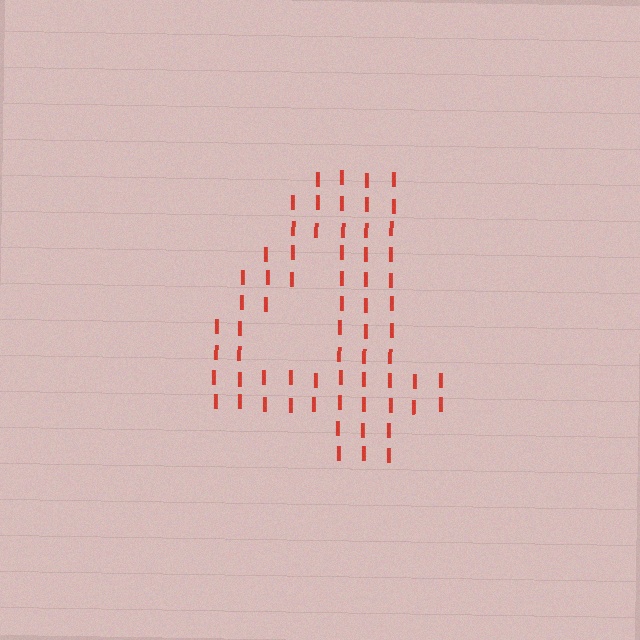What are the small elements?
The small elements are letter I's.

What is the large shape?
The large shape is the digit 4.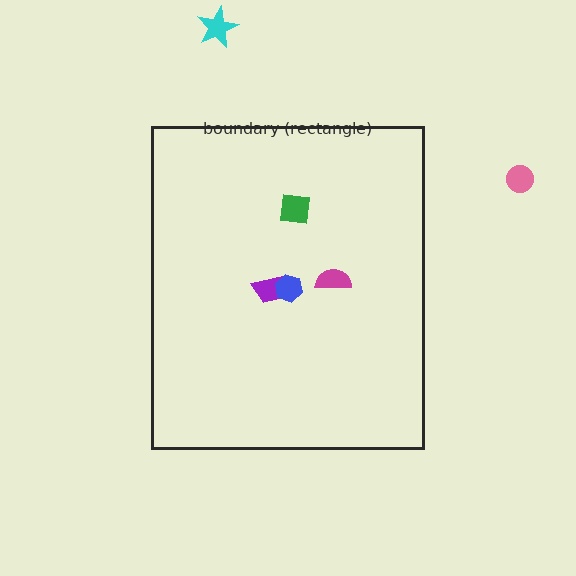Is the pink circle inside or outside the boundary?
Outside.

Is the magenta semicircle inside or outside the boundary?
Inside.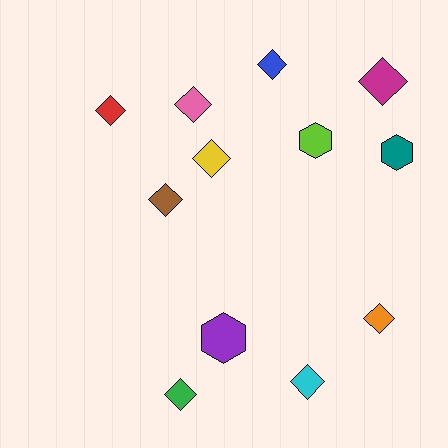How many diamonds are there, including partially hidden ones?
There are 9 diamonds.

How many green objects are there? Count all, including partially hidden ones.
There is 1 green object.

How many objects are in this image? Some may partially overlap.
There are 12 objects.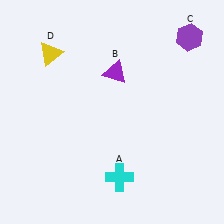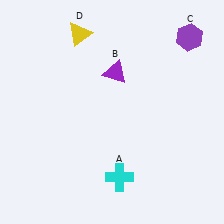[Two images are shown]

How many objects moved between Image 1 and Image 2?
1 object moved between the two images.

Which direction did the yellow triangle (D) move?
The yellow triangle (D) moved right.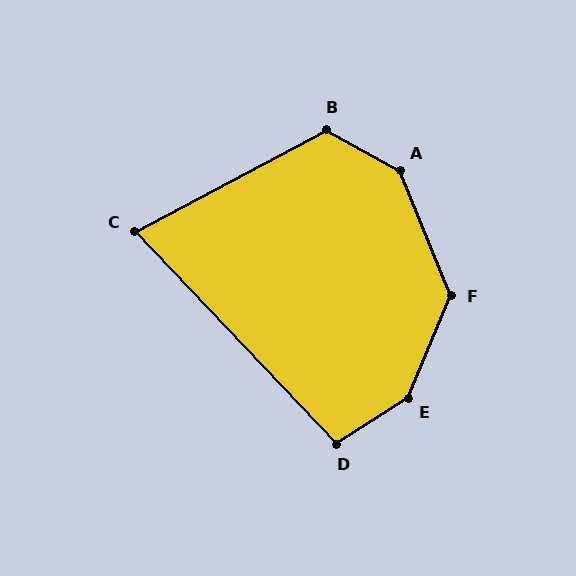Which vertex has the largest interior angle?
E, at approximately 145 degrees.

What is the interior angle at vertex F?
Approximately 136 degrees (obtuse).